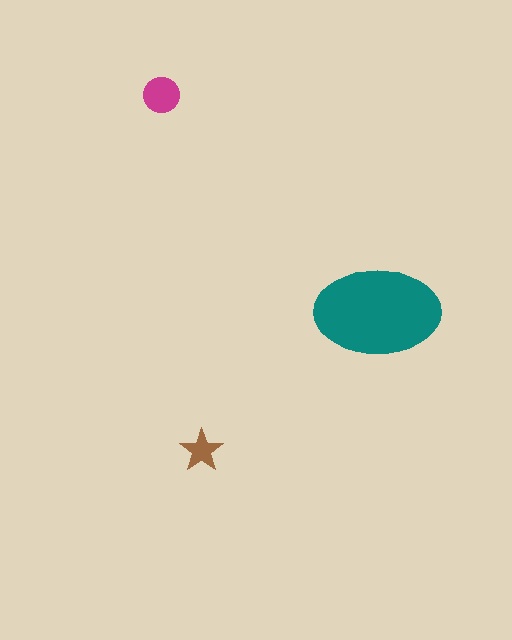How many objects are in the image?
There are 3 objects in the image.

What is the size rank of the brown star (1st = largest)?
3rd.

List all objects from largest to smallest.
The teal ellipse, the magenta circle, the brown star.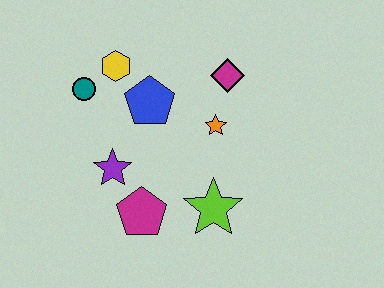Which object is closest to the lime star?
The magenta pentagon is closest to the lime star.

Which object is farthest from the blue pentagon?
The lime star is farthest from the blue pentagon.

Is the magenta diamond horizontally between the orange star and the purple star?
No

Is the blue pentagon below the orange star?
No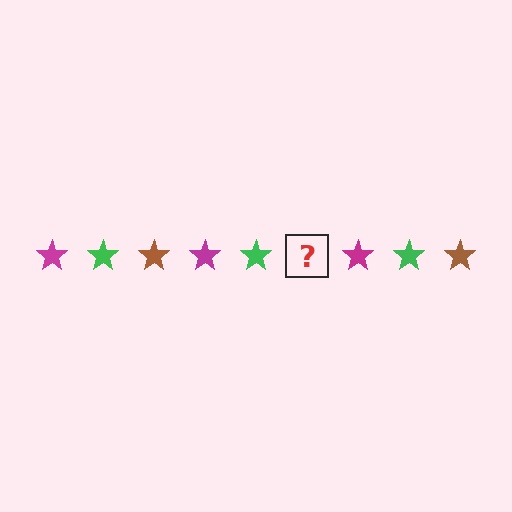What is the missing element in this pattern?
The missing element is a brown star.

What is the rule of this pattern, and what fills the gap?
The rule is that the pattern cycles through magenta, green, brown stars. The gap should be filled with a brown star.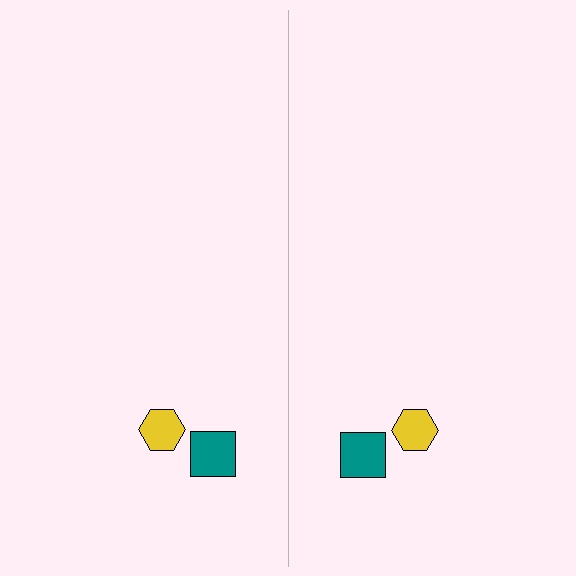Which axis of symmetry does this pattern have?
The pattern has a vertical axis of symmetry running through the center of the image.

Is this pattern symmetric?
Yes, this pattern has bilateral (reflection) symmetry.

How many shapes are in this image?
There are 4 shapes in this image.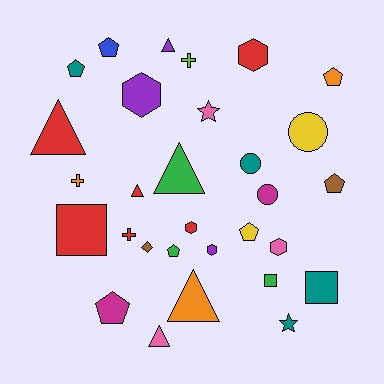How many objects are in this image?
There are 30 objects.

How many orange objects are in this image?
There are 3 orange objects.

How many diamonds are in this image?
There is 1 diamond.